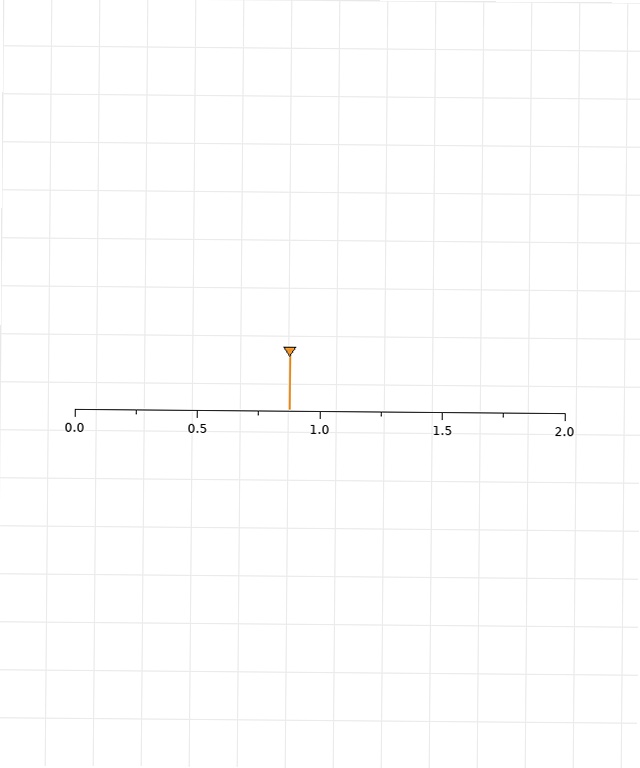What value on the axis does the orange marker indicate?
The marker indicates approximately 0.88.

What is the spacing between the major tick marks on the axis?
The major ticks are spaced 0.5 apart.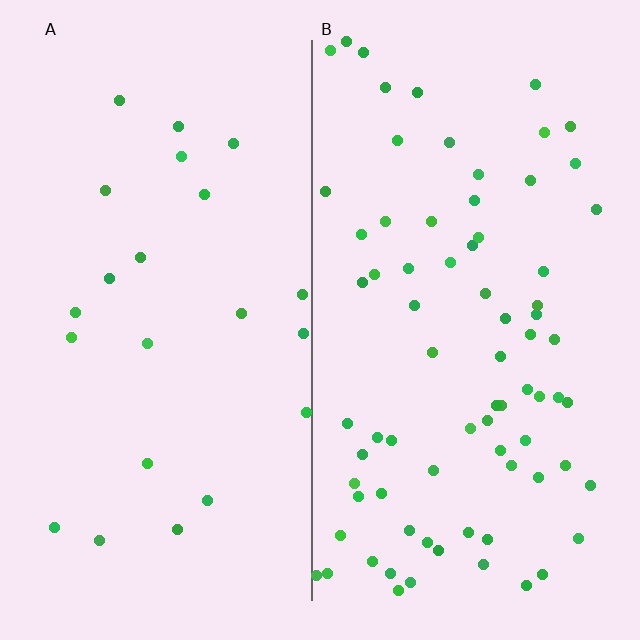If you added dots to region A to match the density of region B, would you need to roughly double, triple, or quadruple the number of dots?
Approximately triple.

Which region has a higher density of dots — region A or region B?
B (the right).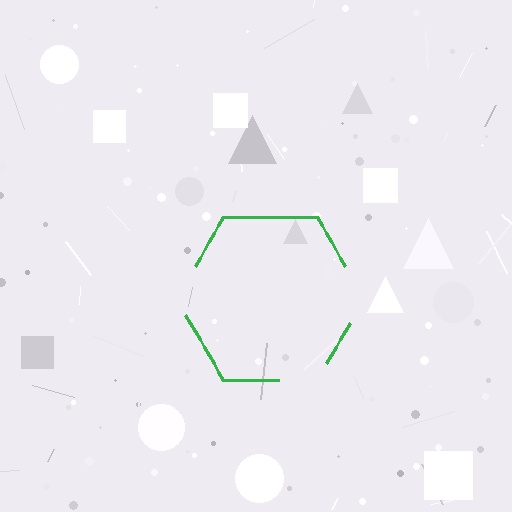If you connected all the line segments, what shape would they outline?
They would outline a hexagon.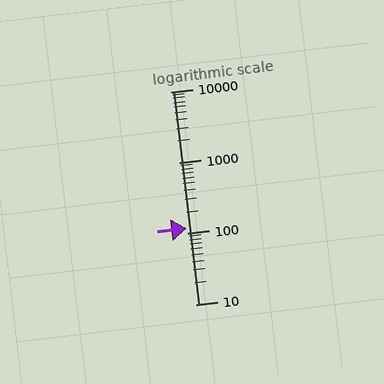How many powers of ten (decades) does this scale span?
The scale spans 3 decades, from 10 to 10000.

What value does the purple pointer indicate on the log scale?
The pointer indicates approximately 120.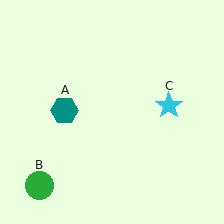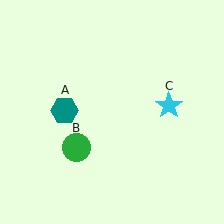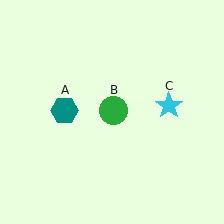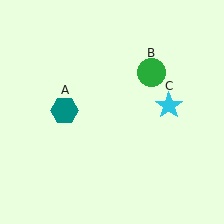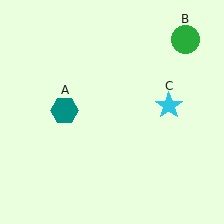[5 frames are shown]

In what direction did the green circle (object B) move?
The green circle (object B) moved up and to the right.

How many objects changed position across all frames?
1 object changed position: green circle (object B).